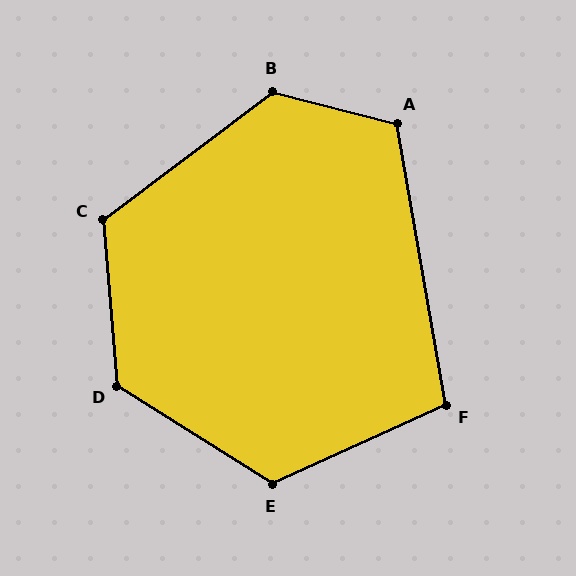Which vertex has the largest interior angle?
B, at approximately 128 degrees.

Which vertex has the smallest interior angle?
F, at approximately 105 degrees.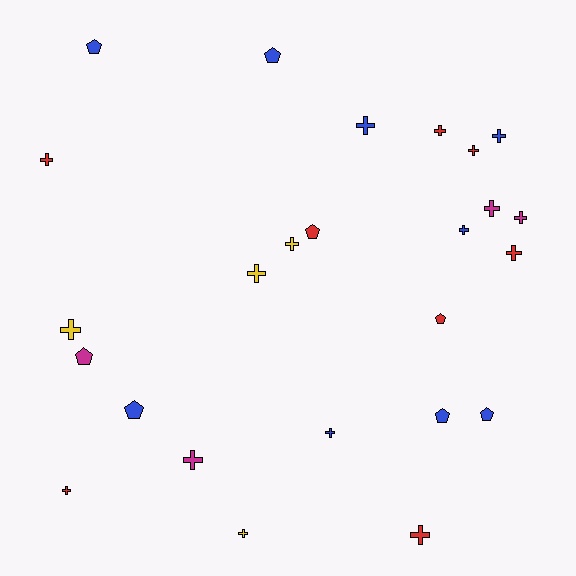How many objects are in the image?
There are 25 objects.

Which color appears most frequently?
Blue, with 9 objects.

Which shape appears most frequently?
Cross, with 17 objects.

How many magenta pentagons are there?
There is 1 magenta pentagon.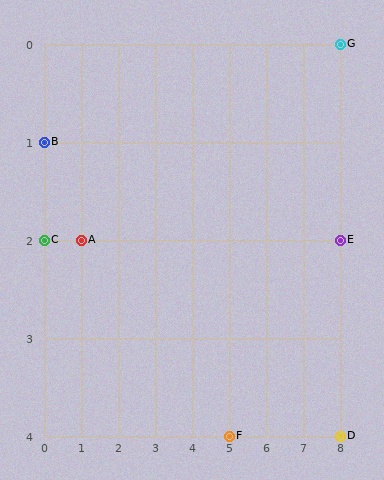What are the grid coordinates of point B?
Point B is at grid coordinates (0, 1).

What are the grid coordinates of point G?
Point G is at grid coordinates (8, 0).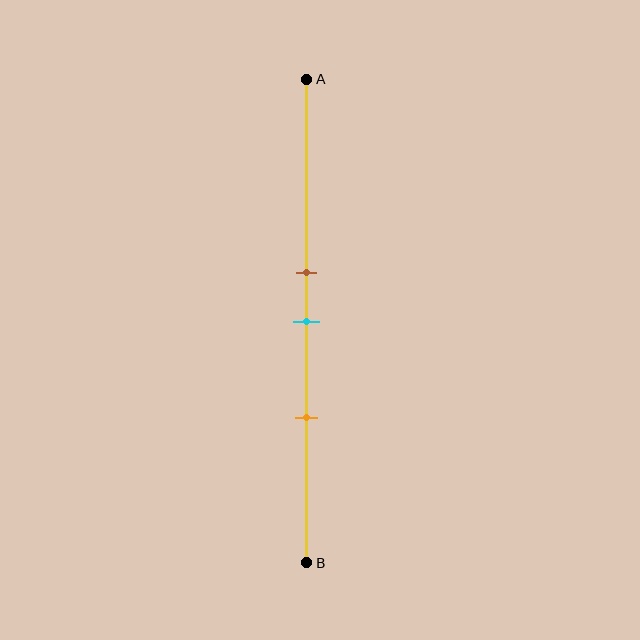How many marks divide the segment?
There are 3 marks dividing the segment.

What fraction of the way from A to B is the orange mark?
The orange mark is approximately 70% (0.7) of the way from A to B.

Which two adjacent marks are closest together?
The brown and cyan marks are the closest adjacent pair.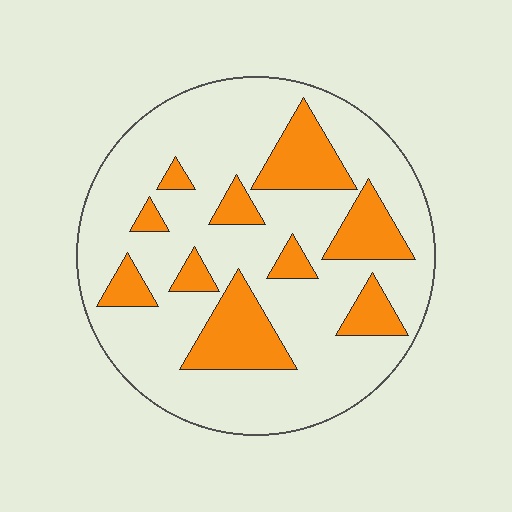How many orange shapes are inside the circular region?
10.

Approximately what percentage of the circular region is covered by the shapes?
Approximately 25%.